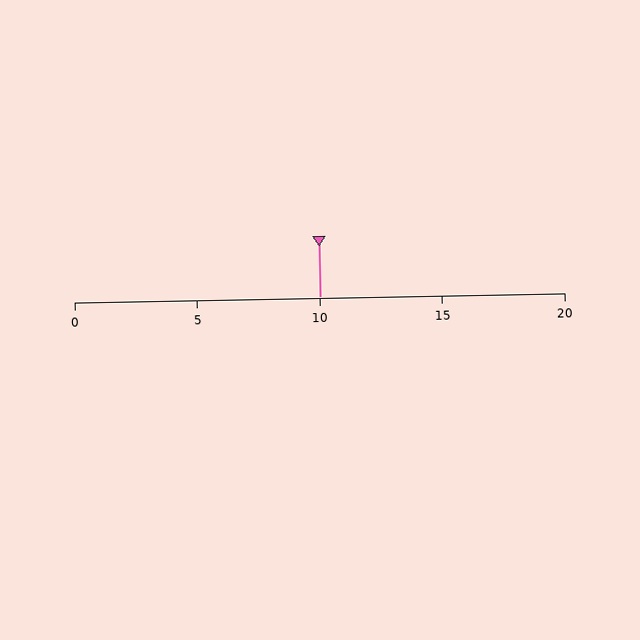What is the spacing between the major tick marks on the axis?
The major ticks are spaced 5 apart.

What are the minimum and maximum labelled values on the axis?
The axis runs from 0 to 20.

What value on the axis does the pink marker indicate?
The marker indicates approximately 10.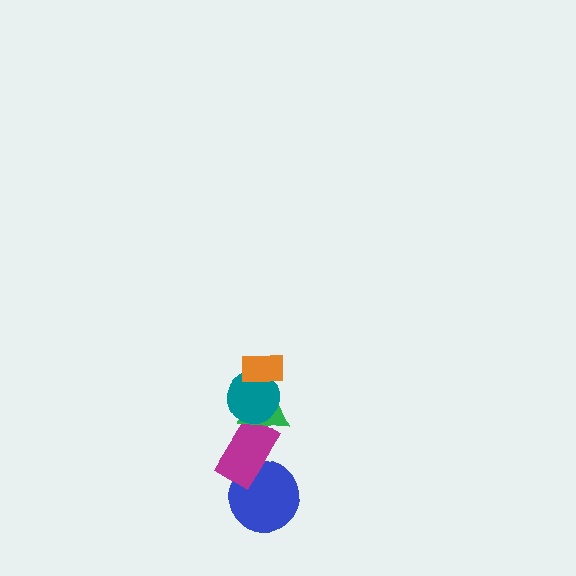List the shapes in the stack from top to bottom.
From top to bottom: the orange rectangle, the teal circle, the green triangle, the magenta rectangle, the blue circle.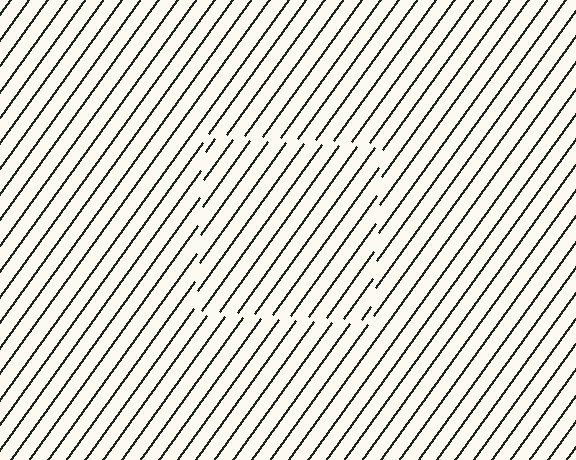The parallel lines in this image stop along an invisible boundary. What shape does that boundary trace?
An illusory square. The interior of the shape contains the same grating, shifted by half a period — the contour is defined by the phase discontinuity where line-ends from the inner and outer gratings abut.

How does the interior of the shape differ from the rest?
The interior of the shape contains the same grating, shifted by half a period — the contour is defined by the phase discontinuity where line-ends from the inner and outer gratings abut.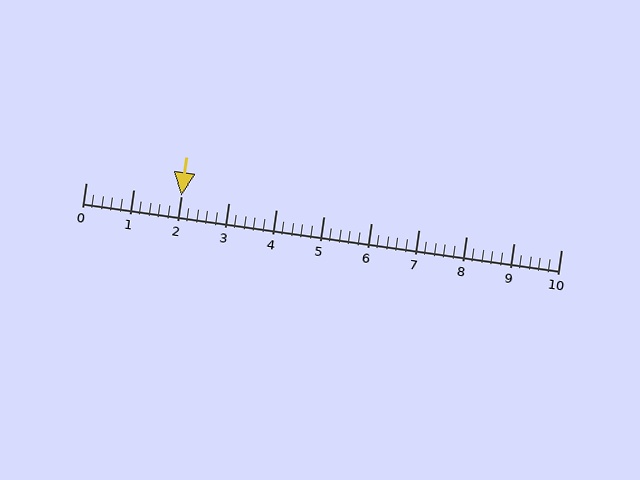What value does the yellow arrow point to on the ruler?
The yellow arrow points to approximately 2.0.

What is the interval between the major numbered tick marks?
The major tick marks are spaced 1 units apart.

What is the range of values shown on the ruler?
The ruler shows values from 0 to 10.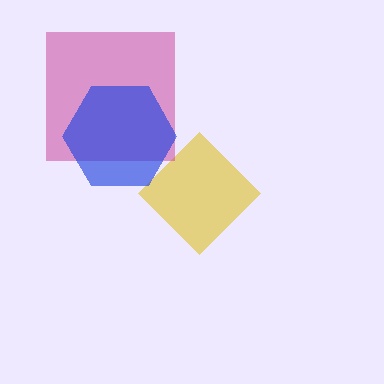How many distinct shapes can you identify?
There are 3 distinct shapes: a yellow diamond, a magenta square, a blue hexagon.